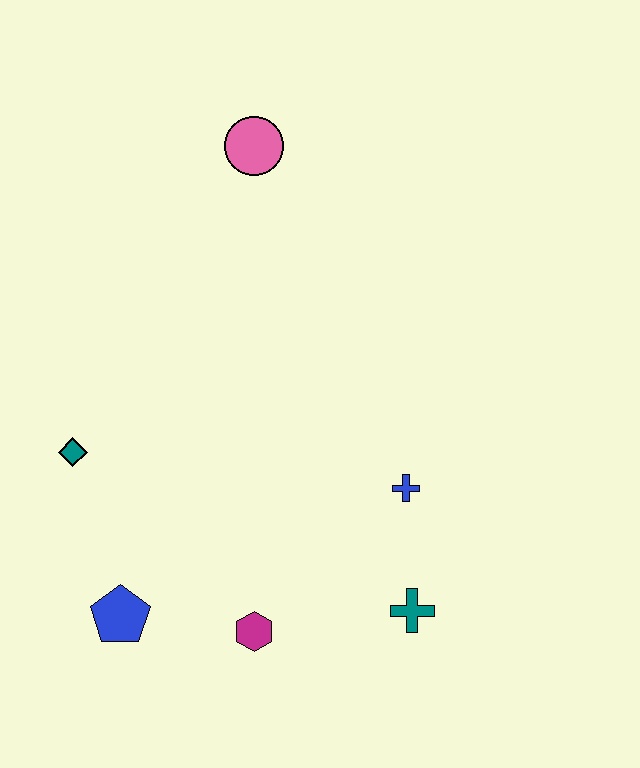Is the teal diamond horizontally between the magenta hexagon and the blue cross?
No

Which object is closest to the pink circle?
The teal diamond is closest to the pink circle.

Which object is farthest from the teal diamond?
The teal cross is farthest from the teal diamond.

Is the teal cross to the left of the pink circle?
No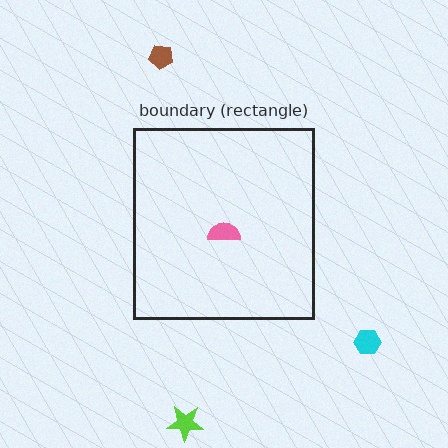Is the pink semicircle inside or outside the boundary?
Inside.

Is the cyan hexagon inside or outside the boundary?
Outside.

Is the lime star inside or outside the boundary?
Outside.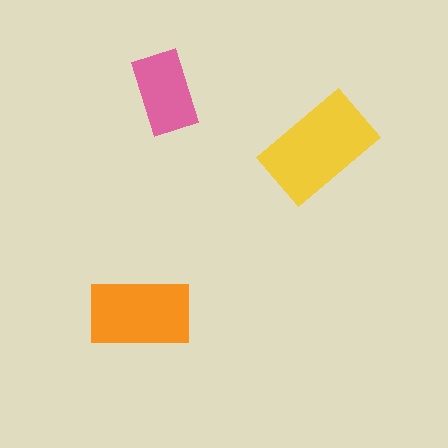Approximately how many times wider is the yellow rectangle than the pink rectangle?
About 1.5 times wider.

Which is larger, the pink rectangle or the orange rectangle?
The orange one.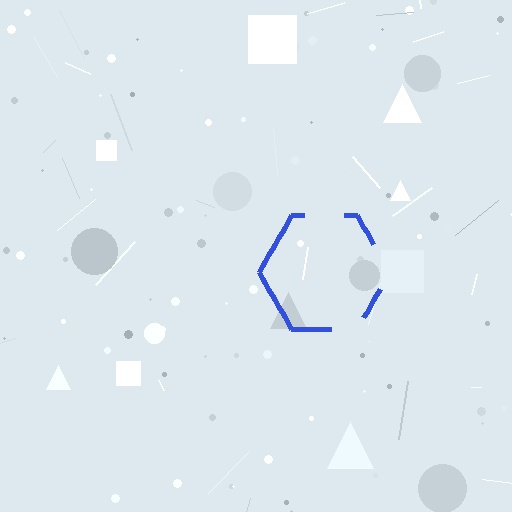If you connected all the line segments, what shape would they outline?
They would outline a hexagon.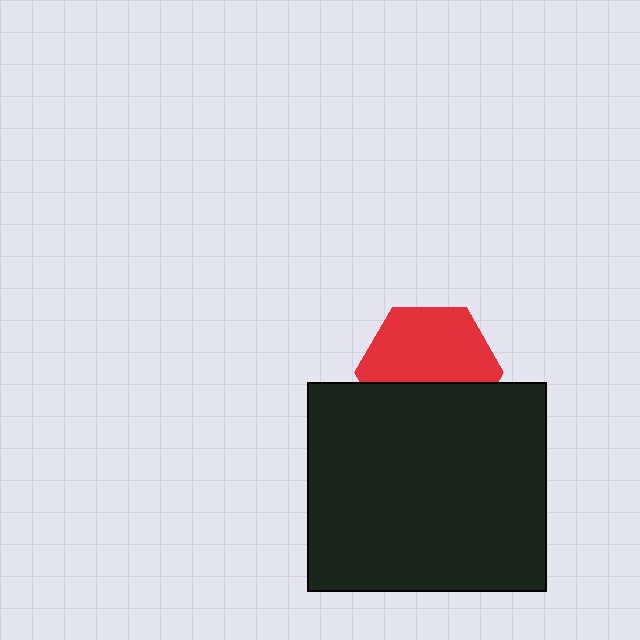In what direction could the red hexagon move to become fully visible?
The red hexagon could move up. That would shift it out from behind the black rectangle entirely.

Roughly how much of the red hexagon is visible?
About half of it is visible (roughly 59%).